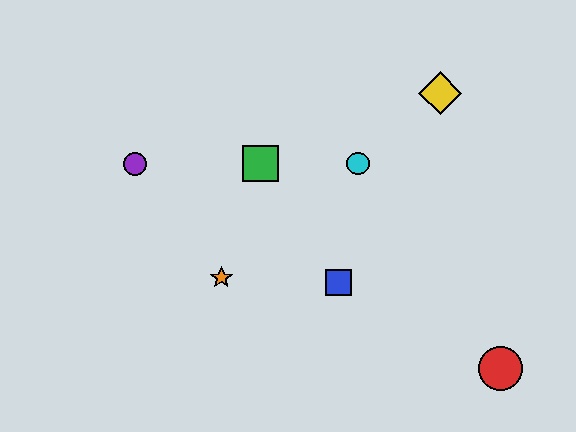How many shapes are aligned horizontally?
3 shapes (the green square, the purple circle, the cyan circle) are aligned horizontally.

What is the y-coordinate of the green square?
The green square is at y≈164.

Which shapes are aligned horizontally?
The green square, the purple circle, the cyan circle are aligned horizontally.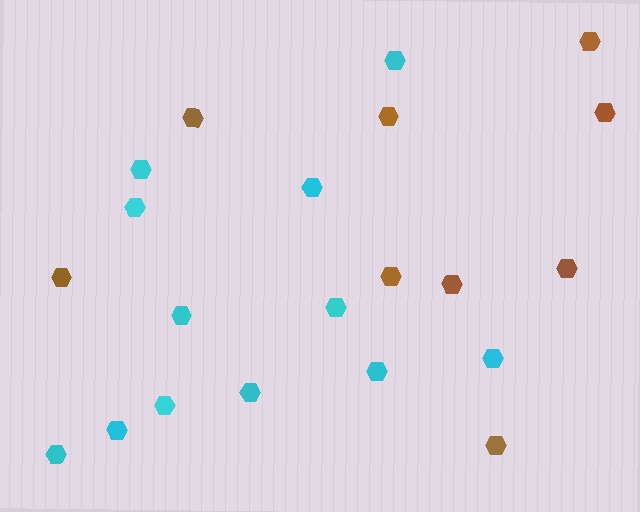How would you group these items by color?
There are 2 groups: one group of cyan hexagons (12) and one group of brown hexagons (9).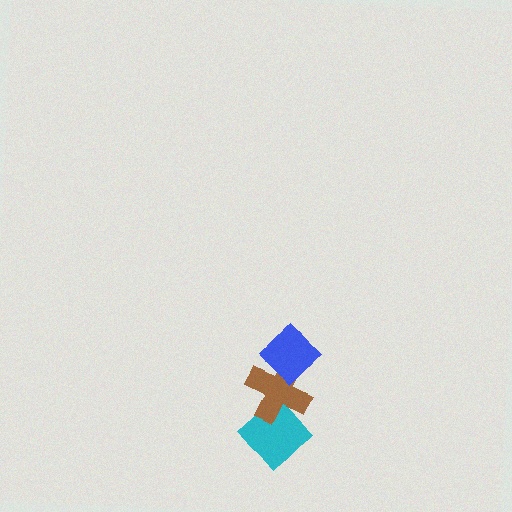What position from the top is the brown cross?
The brown cross is 2nd from the top.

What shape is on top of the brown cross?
The blue diamond is on top of the brown cross.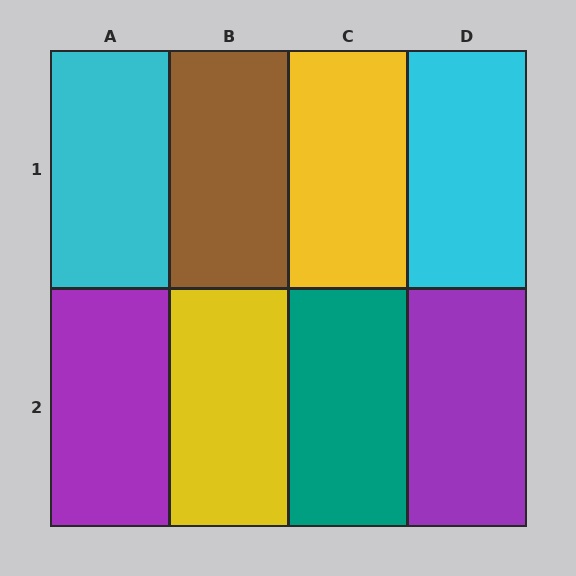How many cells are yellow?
2 cells are yellow.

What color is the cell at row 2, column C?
Teal.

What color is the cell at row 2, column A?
Purple.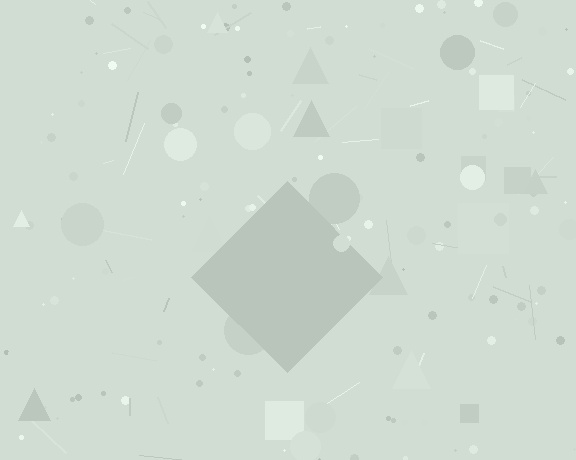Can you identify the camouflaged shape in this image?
The camouflaged shape is a diamond.